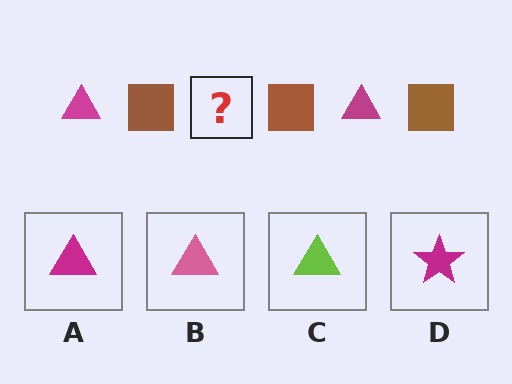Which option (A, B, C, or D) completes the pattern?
A.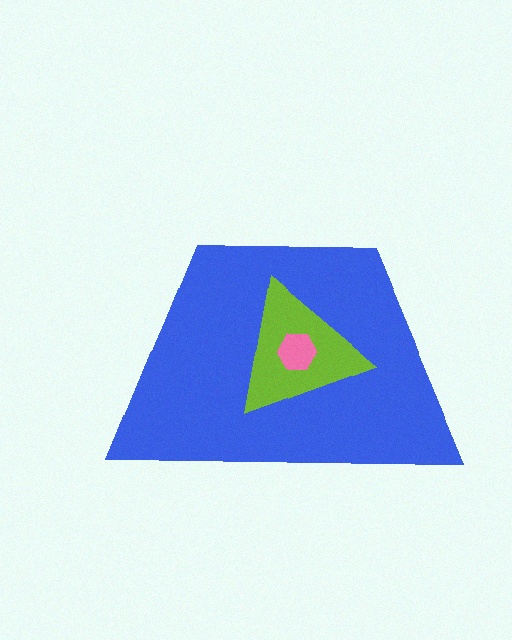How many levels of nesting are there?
3.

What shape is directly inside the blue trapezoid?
The lime triangle.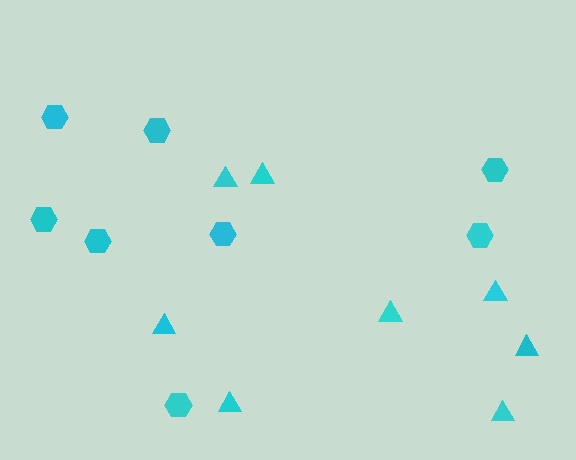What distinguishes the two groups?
There are 2 groups: one group of hexagons (8) and one group of triangles (8).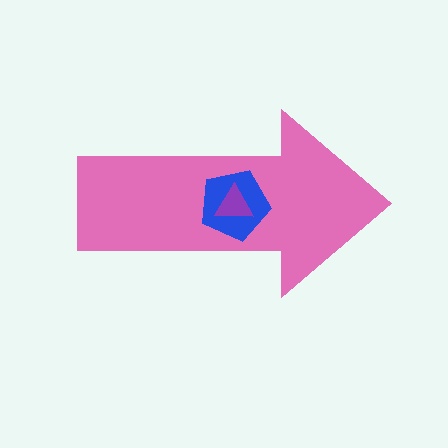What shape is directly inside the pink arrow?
The blue pentagon.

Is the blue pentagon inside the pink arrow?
Yes.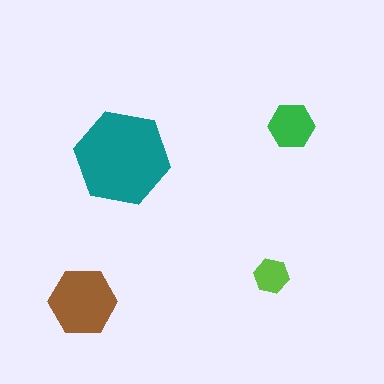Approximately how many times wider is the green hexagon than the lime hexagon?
About 1.5 times wider.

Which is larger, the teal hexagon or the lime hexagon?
The teal one.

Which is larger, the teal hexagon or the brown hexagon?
The teal one.